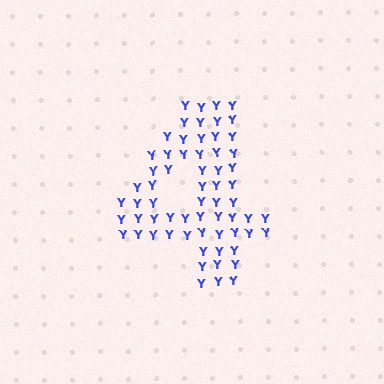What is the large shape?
The large shape is the digit 4.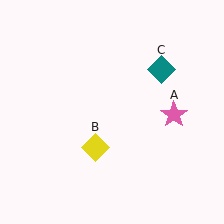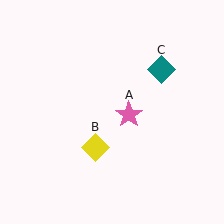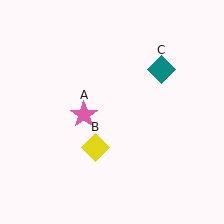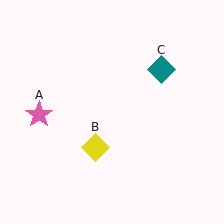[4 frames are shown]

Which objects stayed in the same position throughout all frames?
Yellow diamond (object B) and teal diamond (object C) remained stationary.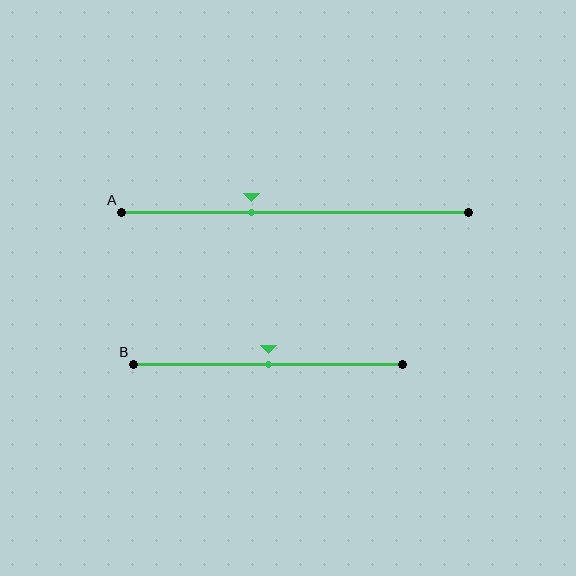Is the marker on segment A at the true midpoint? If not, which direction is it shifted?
No, the marker on segment A is shifted to the left by about 13% of the segment length.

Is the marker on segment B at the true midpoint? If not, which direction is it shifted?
Yes, the marker on segment B is at the true midpoint.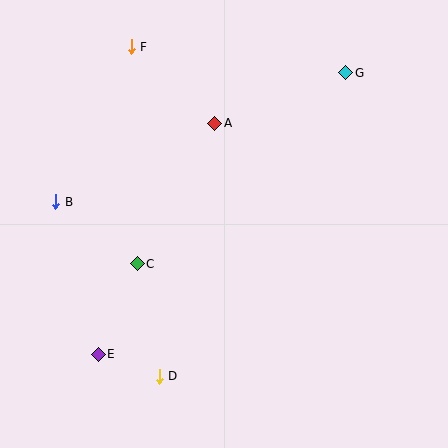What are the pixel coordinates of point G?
Point G is at (346, 73).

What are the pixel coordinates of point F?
Point F is at (131, 47).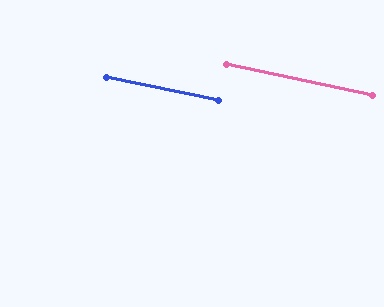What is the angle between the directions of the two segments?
Approximately 0 degrees.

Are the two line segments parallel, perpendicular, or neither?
Parallel — their directions differ by only 0.1°.